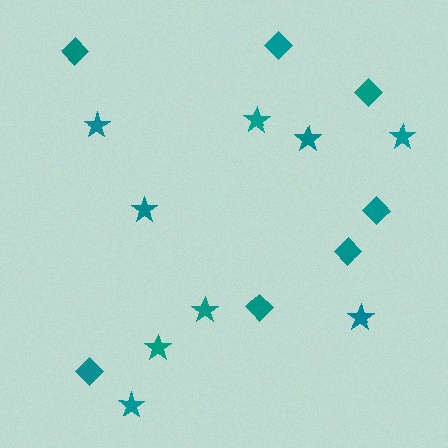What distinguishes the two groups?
There are 2 groups: one group of diamonds (7) and one group of stars (9).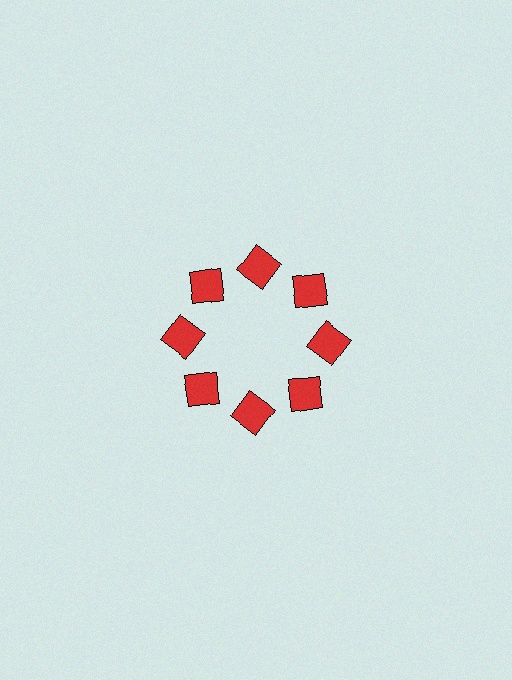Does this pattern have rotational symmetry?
Yes, this pattern has 8-fold rotational symmetry. It looks the same after rotating 45 degrees around the center.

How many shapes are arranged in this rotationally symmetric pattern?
There are 8 shapes, arranged in 8 groups of 1.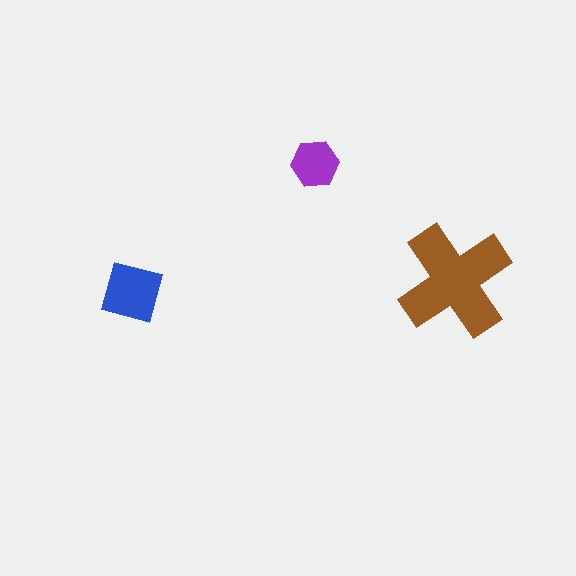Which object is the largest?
The brown cross.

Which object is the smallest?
The purple hexagon.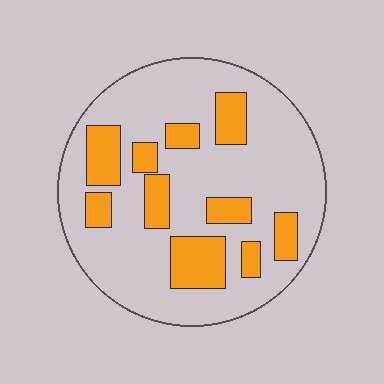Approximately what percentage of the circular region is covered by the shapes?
Approximately 25%.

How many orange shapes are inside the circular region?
10.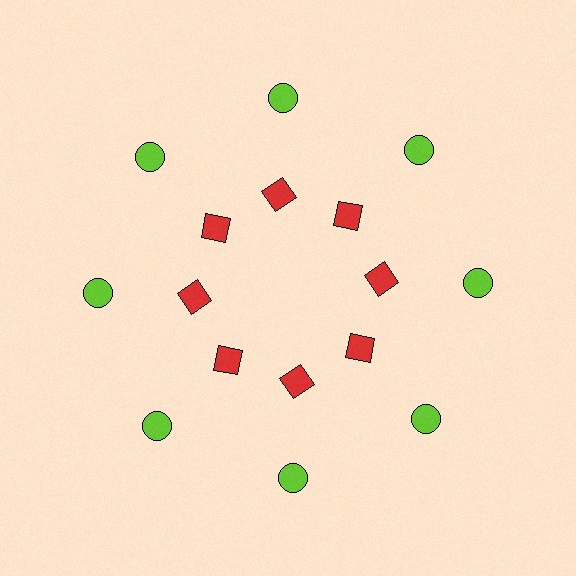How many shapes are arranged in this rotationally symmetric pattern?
There are 16 shapes, arranged in 8 groups of 2.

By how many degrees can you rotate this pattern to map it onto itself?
The pattern maps onto itself every 45 degrees of rotation.